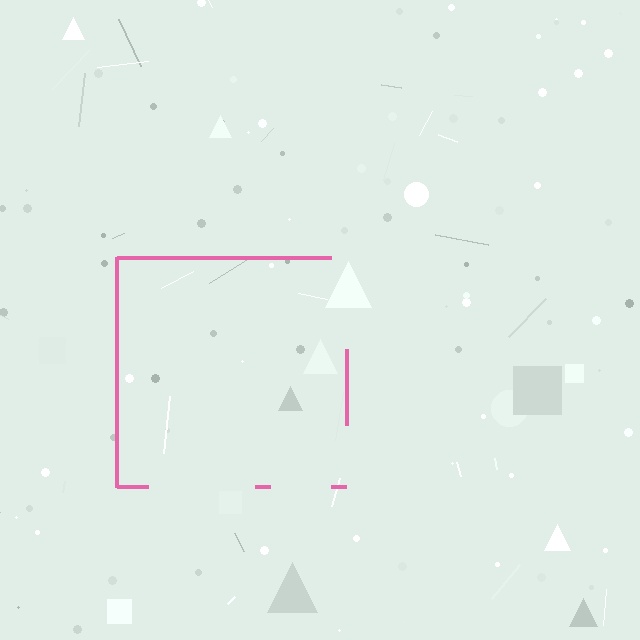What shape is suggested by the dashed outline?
The dashed outline suggests a square.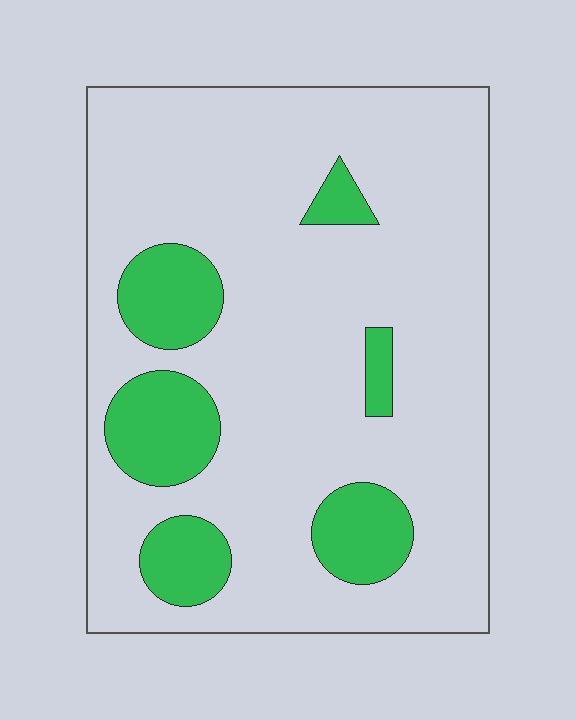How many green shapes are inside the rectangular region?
6.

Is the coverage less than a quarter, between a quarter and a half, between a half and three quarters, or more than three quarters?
Less than a quarter.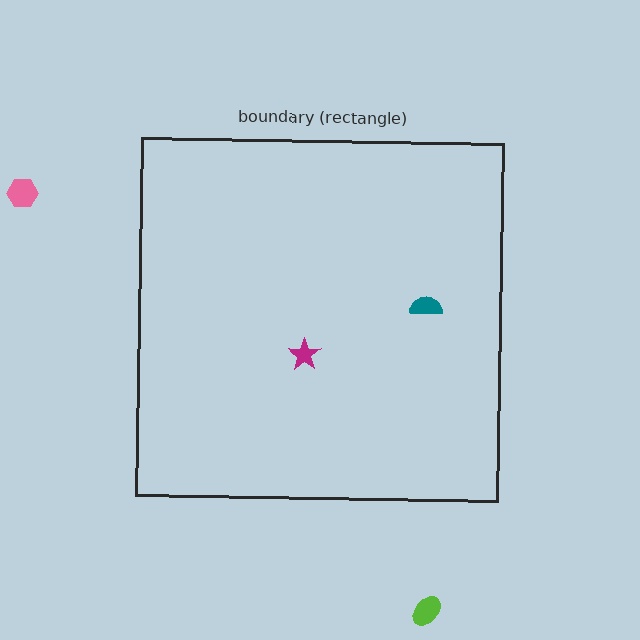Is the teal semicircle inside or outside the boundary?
Inside.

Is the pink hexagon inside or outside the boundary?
Outside.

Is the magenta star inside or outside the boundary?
Inside.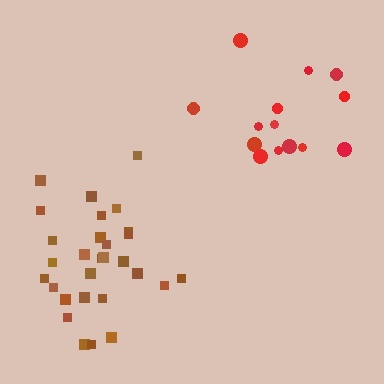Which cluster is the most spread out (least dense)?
Red.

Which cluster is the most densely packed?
Brown.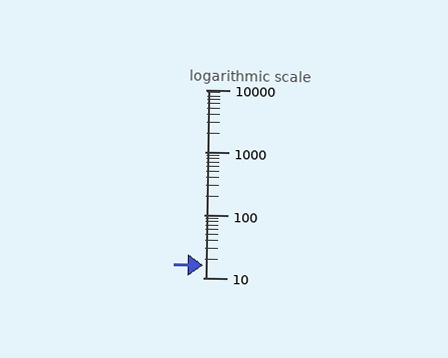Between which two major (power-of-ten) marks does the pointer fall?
The pointer is between 10 and 100.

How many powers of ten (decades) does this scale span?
The scale spans 3 decades, from 10 to 10000.